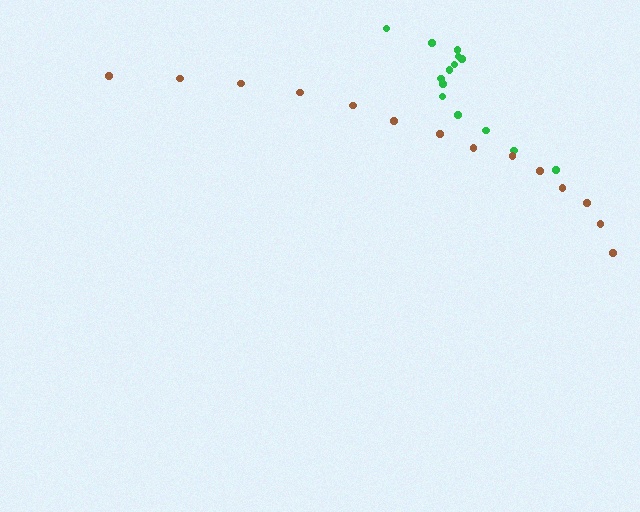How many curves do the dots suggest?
There are 2 distinct paths.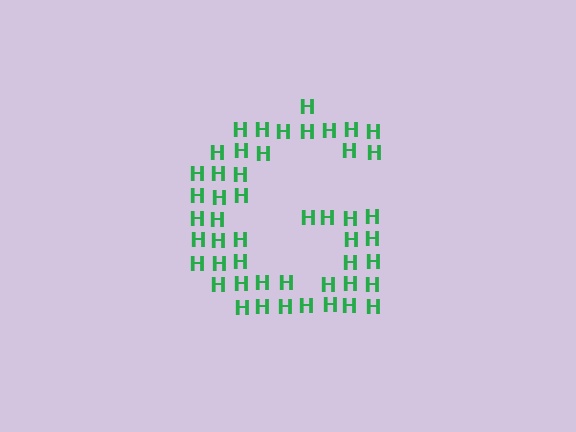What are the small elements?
The small elements are letter H's.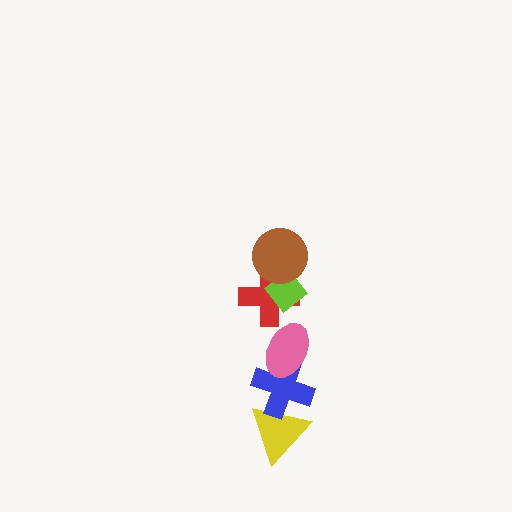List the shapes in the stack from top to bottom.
From top to bottom: the brown circle, the lime diamond, the red cross, the pink ellipse, the blue cross, the yellow triangle.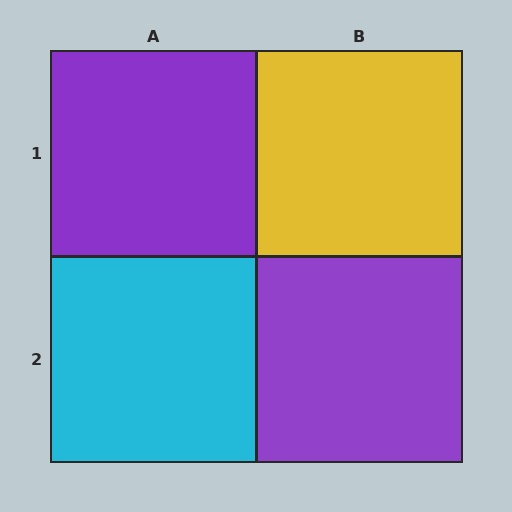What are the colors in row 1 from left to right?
Purple, yellow.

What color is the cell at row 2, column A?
Cyan.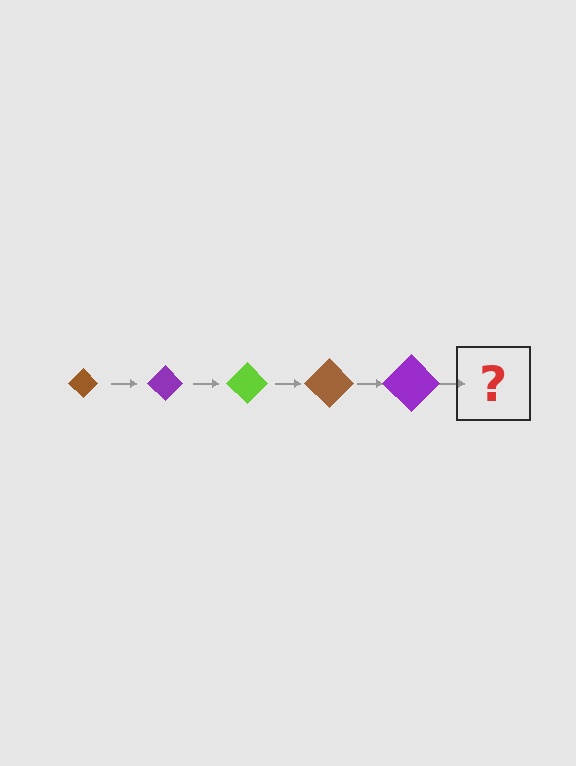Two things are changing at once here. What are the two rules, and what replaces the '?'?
The two rules are that the diamond grows larger each step and the color cycles through brown, purple, and lime. The '?' should be a lime diamond, larger than the previous one.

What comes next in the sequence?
The next element should be a lime diamond, larger than the previous one.